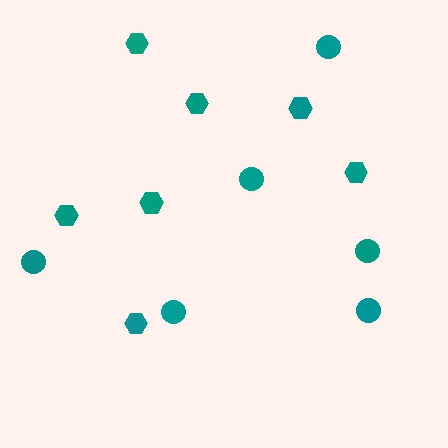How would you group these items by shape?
There are 2 groups: one group of circles (6) and one group of hexagons (7).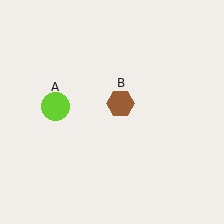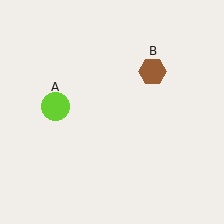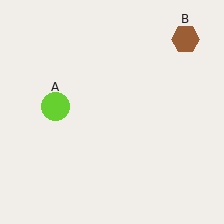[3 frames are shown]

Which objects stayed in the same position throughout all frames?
Lime circle (object A) remained stationary.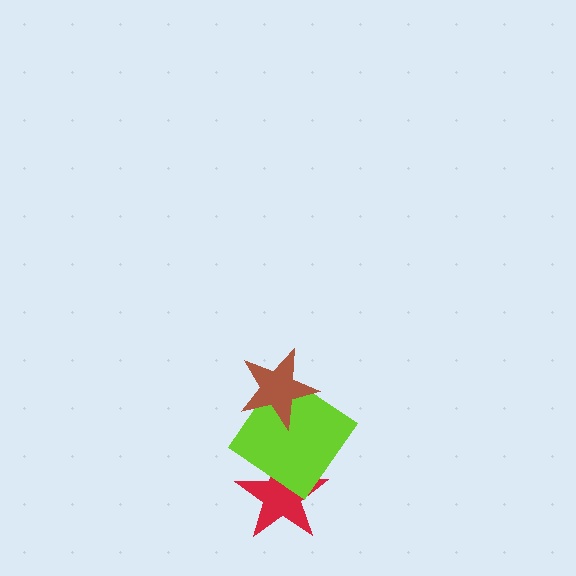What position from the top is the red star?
The red star is 3rd from the top.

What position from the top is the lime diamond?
The lime diamond is 2nd from the top.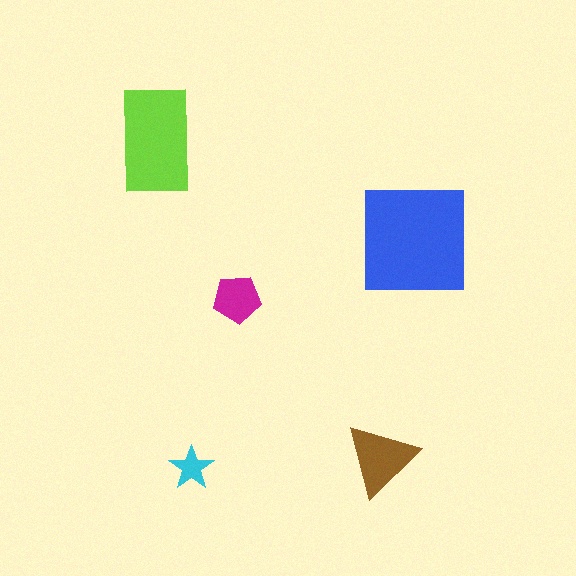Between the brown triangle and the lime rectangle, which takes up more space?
The lime rectangle.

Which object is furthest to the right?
The blue square is rightmost.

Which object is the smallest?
The cyan star.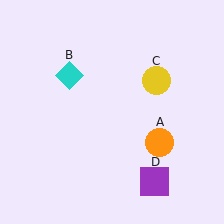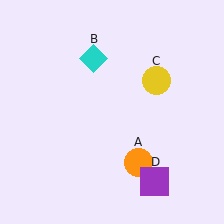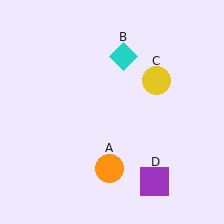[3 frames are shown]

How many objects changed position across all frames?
2 objects changed position: orange circle (object A), cyan diamond (object B).